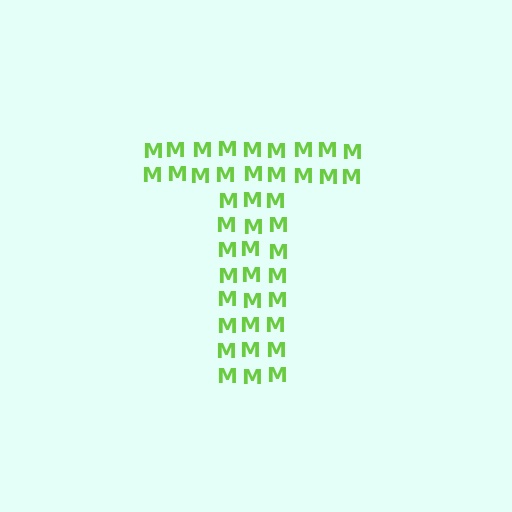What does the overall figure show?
The overall figure shows the letter T.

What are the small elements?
The small elements are letter M's.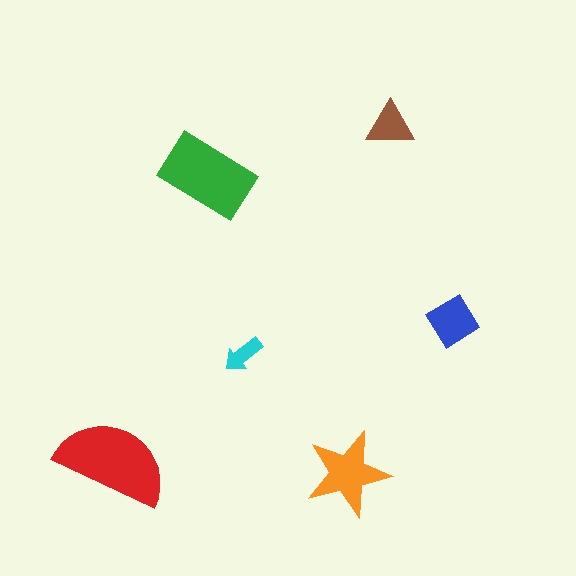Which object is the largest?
The red semicircle.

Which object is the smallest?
The cyan arrow.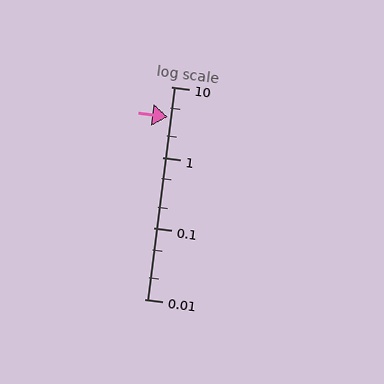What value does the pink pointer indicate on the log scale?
The pointer indicates approximately 3.7.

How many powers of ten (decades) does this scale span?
The scale spans 3 decades, from 0.01 to 10.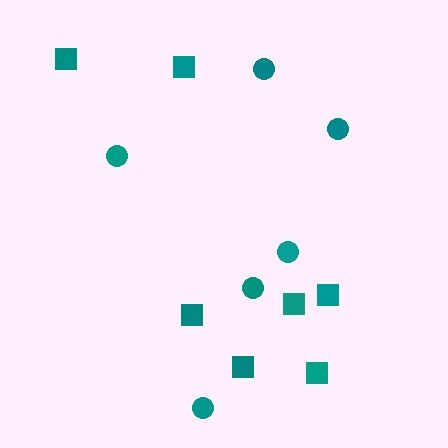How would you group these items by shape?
There are 2 groups: one group of squares (7) and one group of circles (6).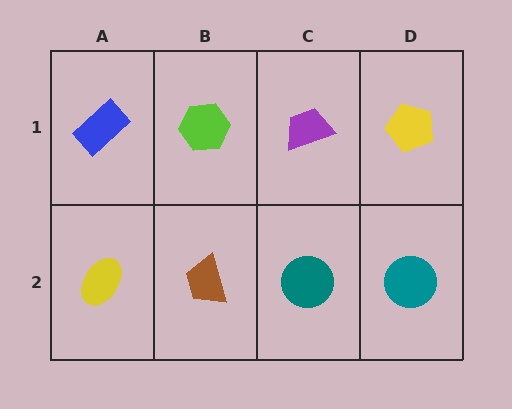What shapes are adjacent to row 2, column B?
A lime hexagon (row 1, column B), a yellow ellipse (row 2, column A), a teal circle (row 2, column C).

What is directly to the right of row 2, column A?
A brown trapezoid.